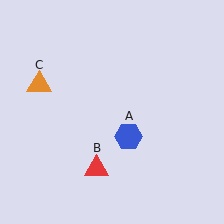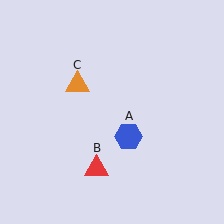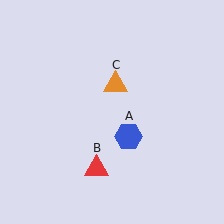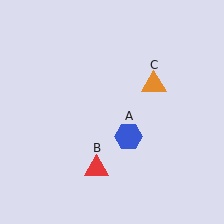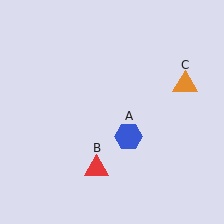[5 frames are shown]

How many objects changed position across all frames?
1 object changed position: orange triangle (object C).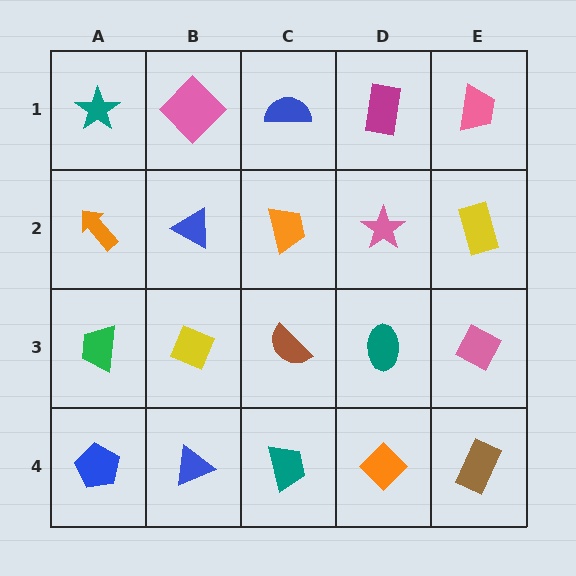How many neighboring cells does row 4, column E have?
2.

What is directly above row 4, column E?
A pink diamond.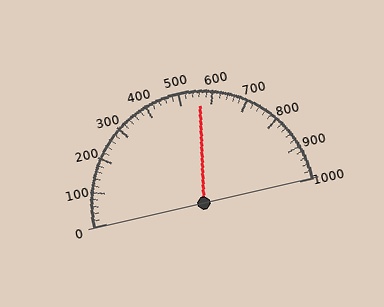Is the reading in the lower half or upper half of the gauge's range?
The reading is in the upper half of the range (0 to 1000).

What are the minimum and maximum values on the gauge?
The gauge ranges from 0 to 1000.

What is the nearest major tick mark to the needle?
The nearest major tick mark is 600.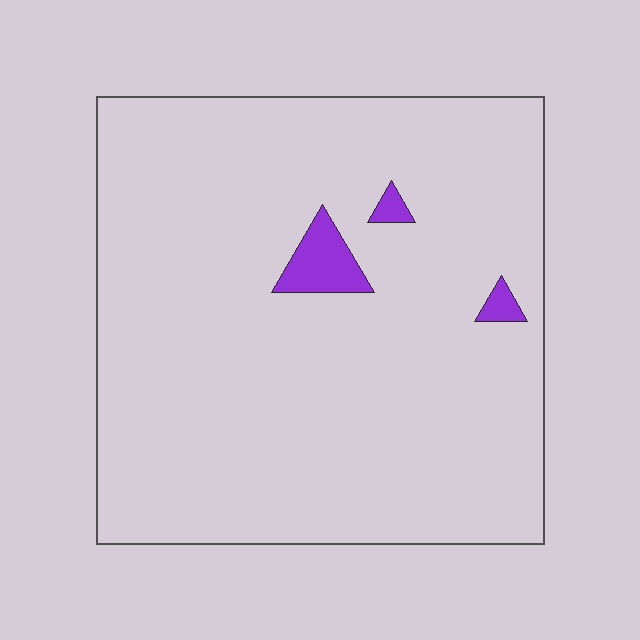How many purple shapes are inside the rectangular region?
3.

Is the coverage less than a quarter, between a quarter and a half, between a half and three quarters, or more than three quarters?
Less than a quarter.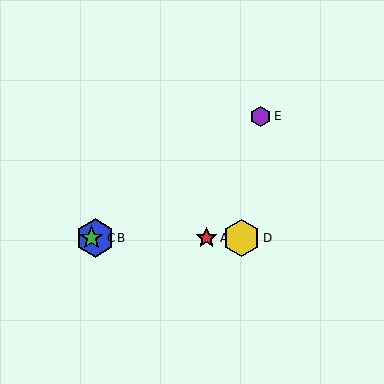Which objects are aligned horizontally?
Objects A, B, C, D are aligned horizontally.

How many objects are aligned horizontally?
4 objects (A, B, C, D) are aligned horizontally.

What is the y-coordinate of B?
Object B is at y≈238.